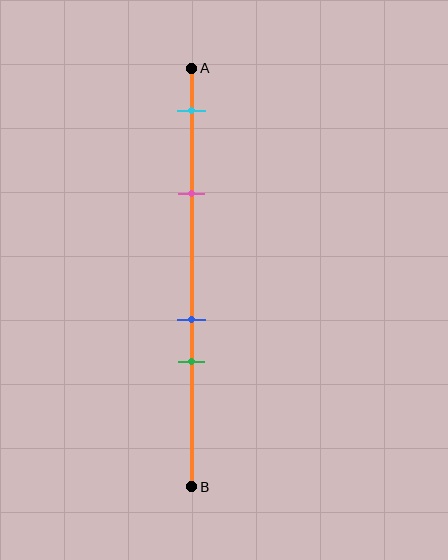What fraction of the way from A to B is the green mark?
The green mark is approximately 70% (0.7) of the way from A to B.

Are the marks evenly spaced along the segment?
No, the marks are not evenly spaced.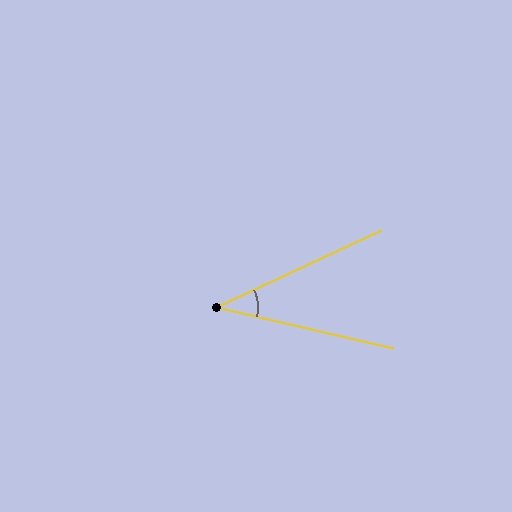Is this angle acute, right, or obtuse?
It is acute.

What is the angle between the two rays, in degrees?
Approximately 38 degrees.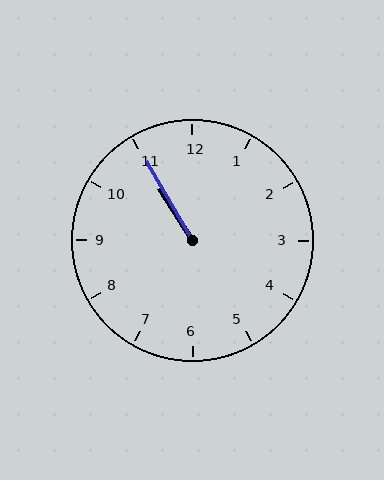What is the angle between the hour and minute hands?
Approximately 2 degrees.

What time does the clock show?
10:55.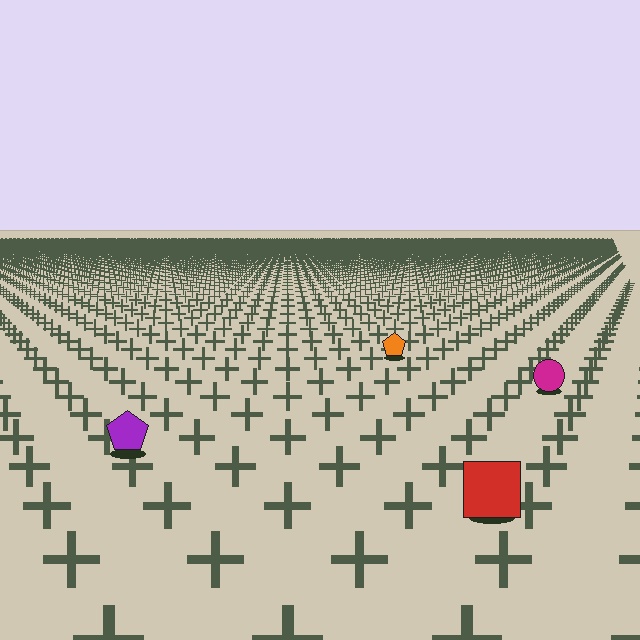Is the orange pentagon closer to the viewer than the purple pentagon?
No. The purple pentagon is closer — you can tell from the texture gradient: the ground texture is coarser near it.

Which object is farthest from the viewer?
The orange pentagon is farthest from the viewer. It appears smaller and the ground texture around it is denser.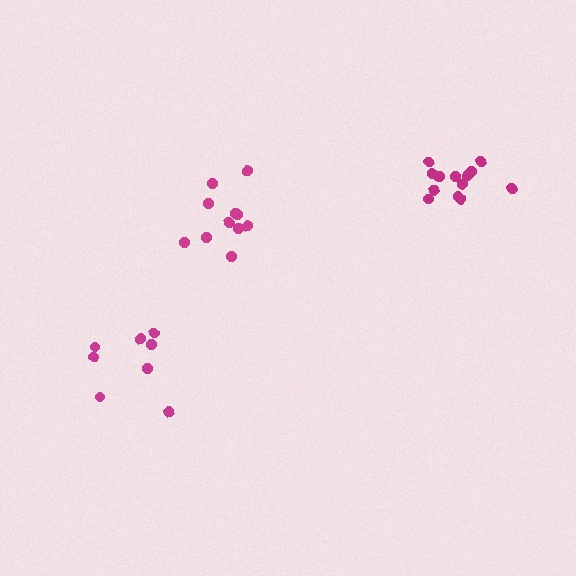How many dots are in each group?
Group 1: 8 dots, Group 2: 11 dots, Group 3: 13 dots (32 total).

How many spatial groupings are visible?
There are 3 spatial groupings.